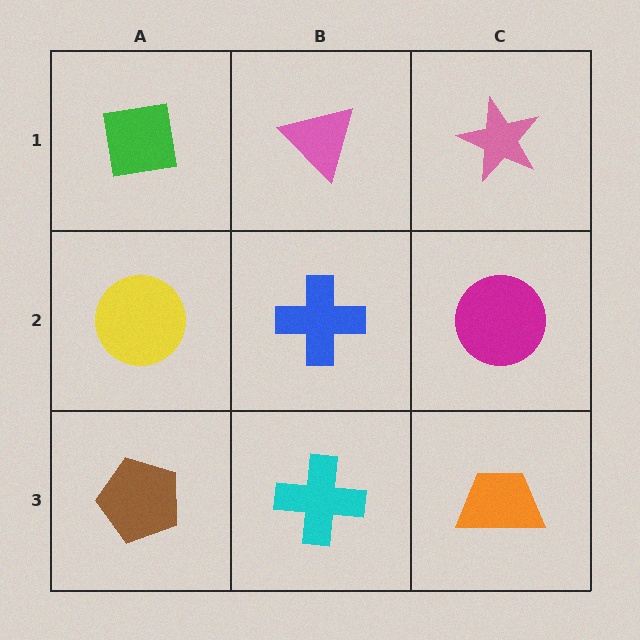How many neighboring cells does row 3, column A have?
2.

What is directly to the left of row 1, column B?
A green square.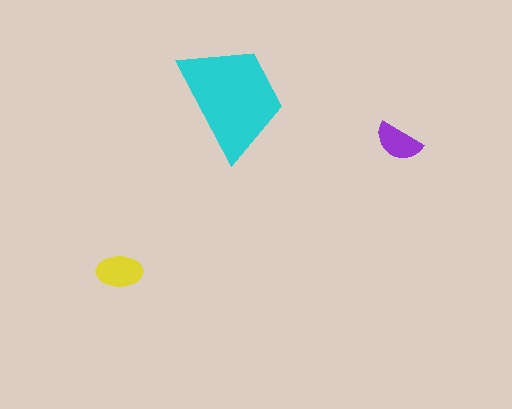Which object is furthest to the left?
The yellow ellipse is leftmost.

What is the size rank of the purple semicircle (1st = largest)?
3rd.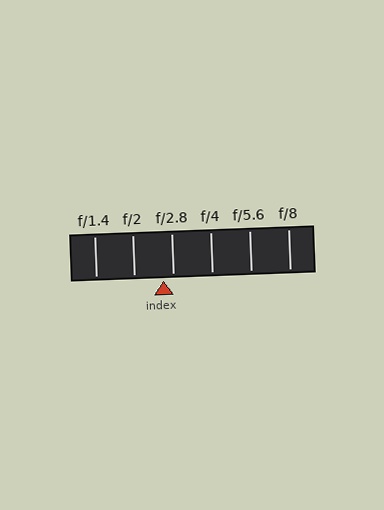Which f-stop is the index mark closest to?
The index mark is closest to f/2.8.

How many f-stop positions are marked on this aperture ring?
There are 6 f-stop positions marked.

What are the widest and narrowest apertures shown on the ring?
The widest aperture shown is f/1.4 and the narrowest is f/8.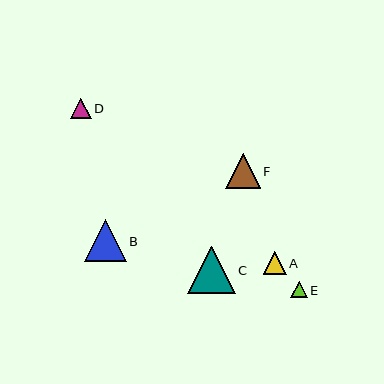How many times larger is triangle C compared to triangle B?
Triangle C is approximately 1.1 times the size of triangle B.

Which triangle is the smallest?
Triangle E is the smallest with a size of approximately 17 pixels.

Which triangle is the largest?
Triangle C is the largest with a size of approximately 47 pixels.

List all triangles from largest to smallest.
From largest to smallest: C, B, F, A, D, E.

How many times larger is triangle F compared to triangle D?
Triangle F is approximately 1.7 times the size of triangle D.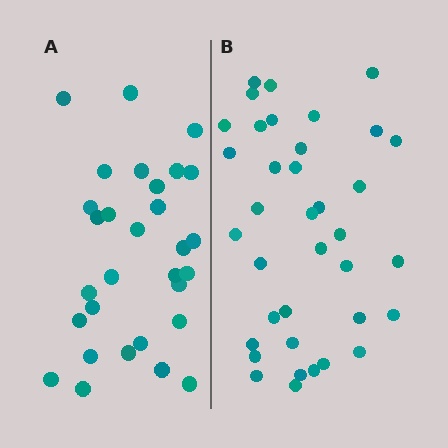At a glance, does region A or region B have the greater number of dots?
Region B (the right region) has more dots.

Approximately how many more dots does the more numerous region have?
Region B has roughly 8 or so more dots than region A.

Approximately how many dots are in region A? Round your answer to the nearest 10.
About 30 dots.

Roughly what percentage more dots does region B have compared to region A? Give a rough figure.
About 25% more.